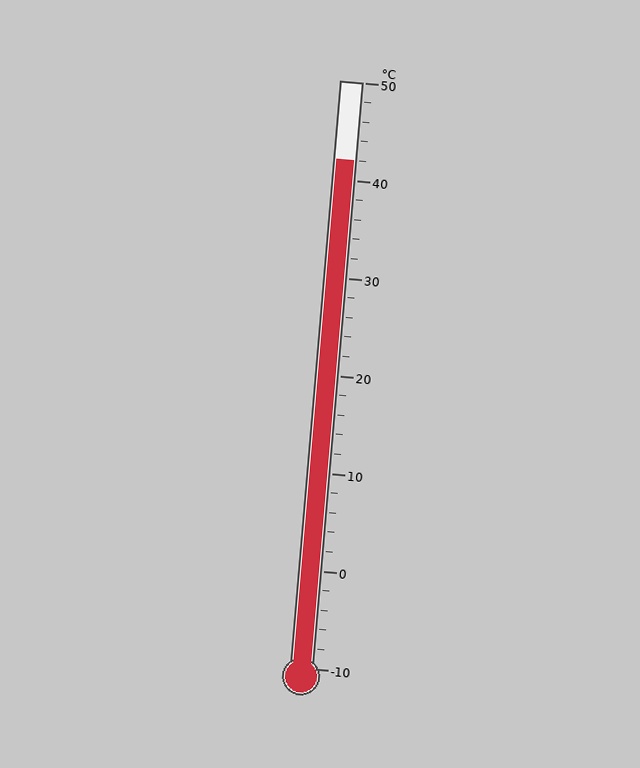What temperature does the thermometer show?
The thermometer shows approximately 42°C.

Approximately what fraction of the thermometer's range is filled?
The thermometer is filled to approximately 85% of its range.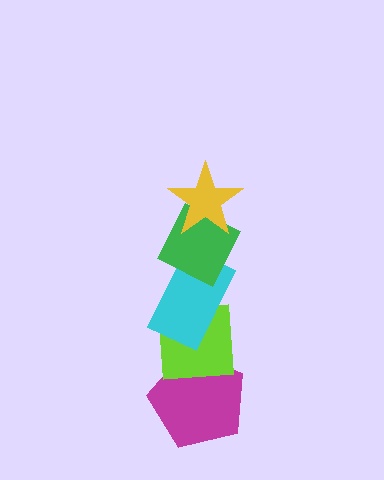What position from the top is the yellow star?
The yellow star is 1st from the top.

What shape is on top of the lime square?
The cyan rectangle is on top of the lime square.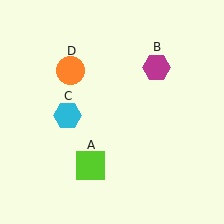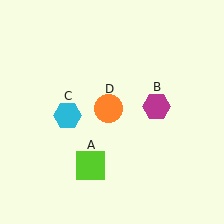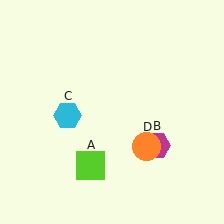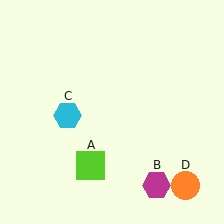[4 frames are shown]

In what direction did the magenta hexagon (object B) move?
The magenta hexagon (object B) moved down.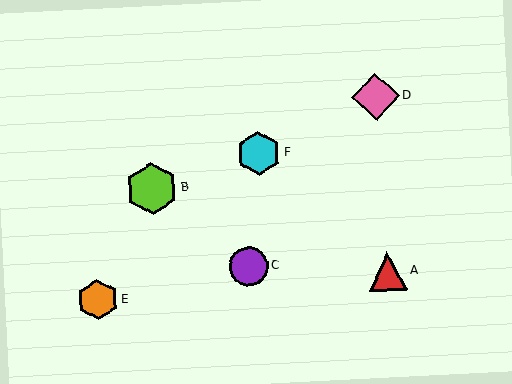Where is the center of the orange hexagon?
The center of the orange hexagon is at (98, 300).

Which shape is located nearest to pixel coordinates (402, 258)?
The red triangle (labeled A) at (388, 271) is nearest to that location.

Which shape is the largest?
The lime hexagon (labeled B) is the largest.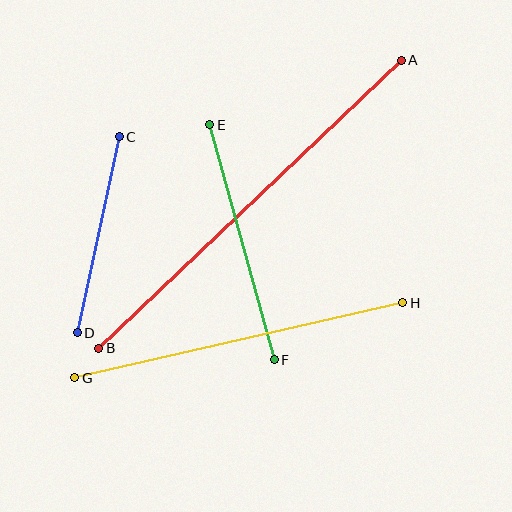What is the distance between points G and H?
The distance is approximately 337 pixels.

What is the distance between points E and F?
The distance is approximately 244 pixels.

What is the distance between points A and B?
The distance is approximately 418 pixels.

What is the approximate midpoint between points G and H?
The midpoint is at approximately (239, 340) pixels.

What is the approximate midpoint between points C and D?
The midpoint is at approximately (98, 235) pixels.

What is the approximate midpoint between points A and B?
The midpoint is at approximately (250, 204) pixels.